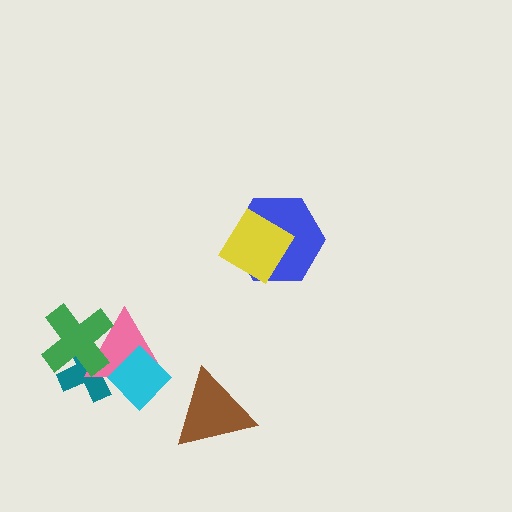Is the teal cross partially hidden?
Yes, it is partially covered by another shape.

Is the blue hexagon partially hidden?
Yes, it is partially covered by another shape.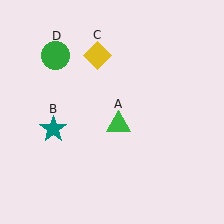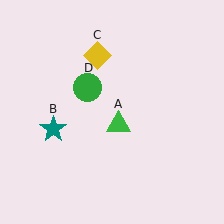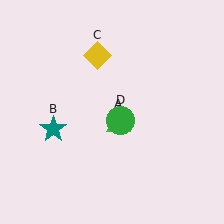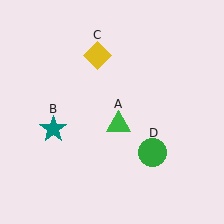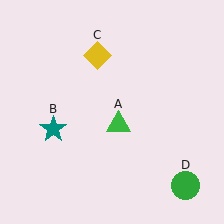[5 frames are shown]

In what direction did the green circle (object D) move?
The green circle (object D) moved down and to the right.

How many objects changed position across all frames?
1 object changed position: green circle (object D).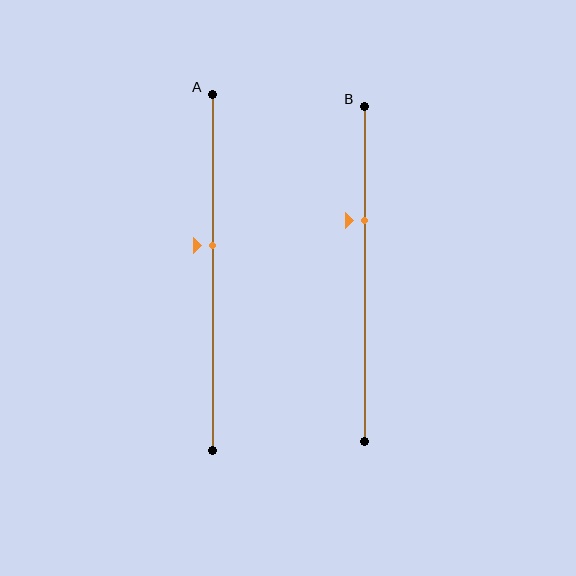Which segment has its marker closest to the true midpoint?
Segment A has its marker closest to the true midpoint.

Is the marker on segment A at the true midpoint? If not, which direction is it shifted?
No, the marker on segment A is shifted upward by about 8% of the segment length.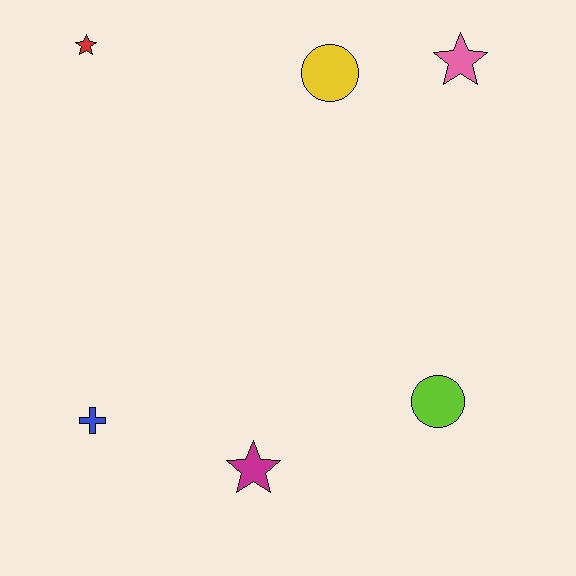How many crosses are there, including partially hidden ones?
There is 1 cross.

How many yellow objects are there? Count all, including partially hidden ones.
There is 1 yellow object.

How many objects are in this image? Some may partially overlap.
There are 6 objects.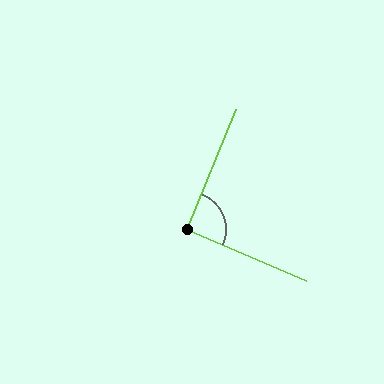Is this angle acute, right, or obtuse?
It is approximately a right angle.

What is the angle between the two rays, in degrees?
Approximately 91 degrees.